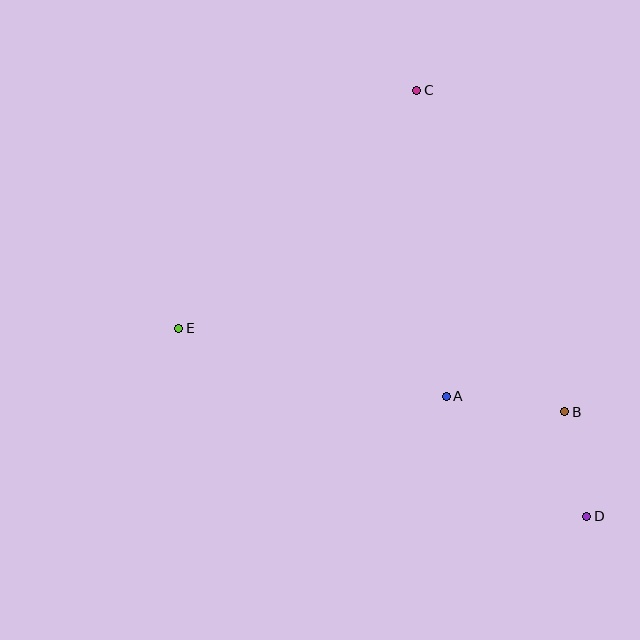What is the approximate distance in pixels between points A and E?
The distance between A and E is approximately 276 pixels.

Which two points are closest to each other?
Points B and D are closest to each other.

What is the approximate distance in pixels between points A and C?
The distance between A and C is approximately 308 pixels.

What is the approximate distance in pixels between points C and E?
The distance between C and E is approximately 336 pixels.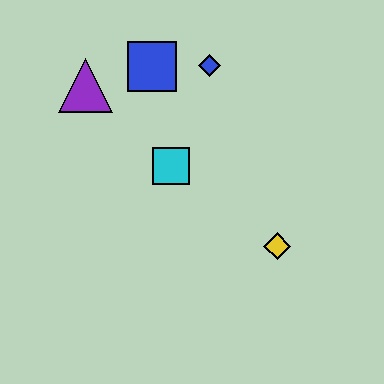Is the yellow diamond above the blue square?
No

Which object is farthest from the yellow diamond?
The purple triangle is farthest from the yellow diamond.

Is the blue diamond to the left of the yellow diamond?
Yes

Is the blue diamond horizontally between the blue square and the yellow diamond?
Yes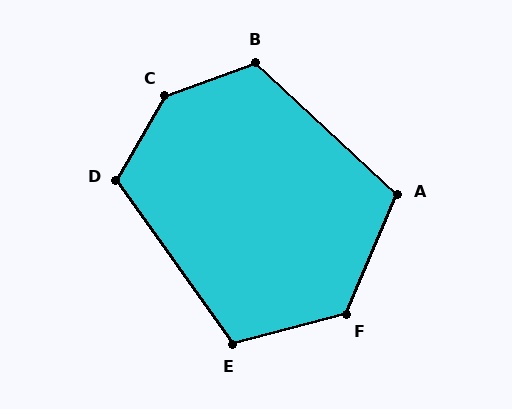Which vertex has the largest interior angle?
C, at approximately 140 degrees.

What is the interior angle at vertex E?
Approximately 111 degrees (obtuse).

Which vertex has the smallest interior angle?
A, at approximately 109 degrees.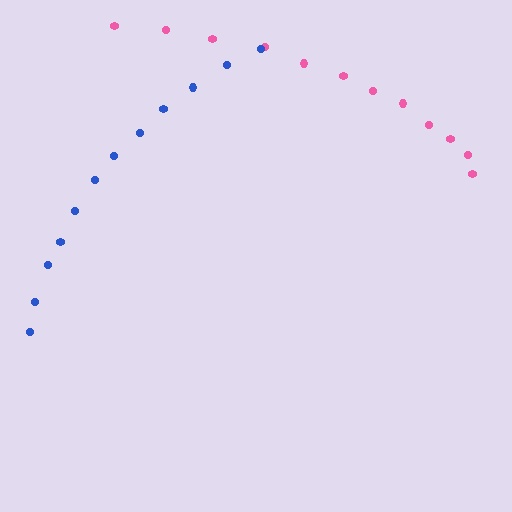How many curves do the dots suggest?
There are 2 distinct paths.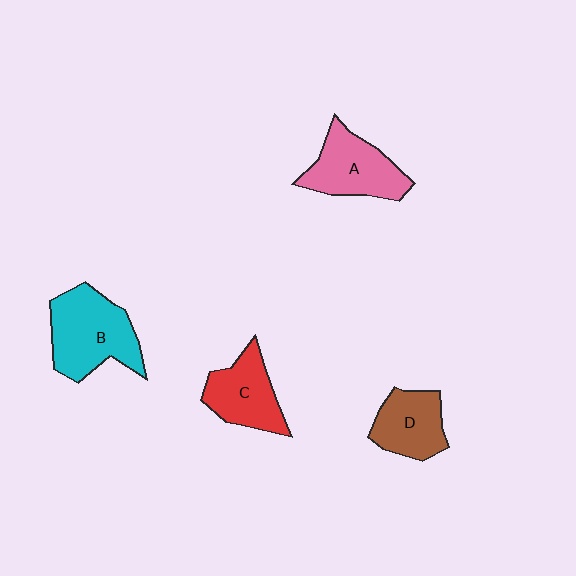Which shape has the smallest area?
Shape D (brown).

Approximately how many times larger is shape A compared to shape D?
Approximately 1.2 times.